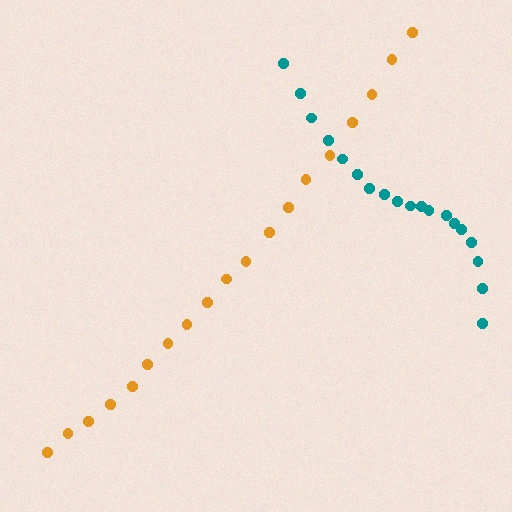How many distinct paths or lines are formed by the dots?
There are 2 distinct paths.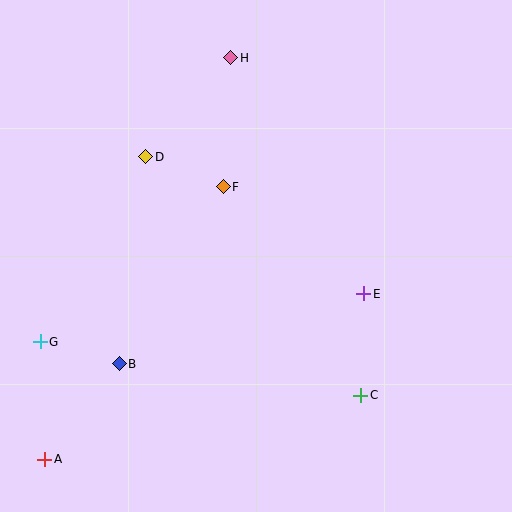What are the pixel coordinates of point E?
Point E is at (364, 294).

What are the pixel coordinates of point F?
Point F is at (223, 187).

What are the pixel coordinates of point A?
Point A is at (45, 459).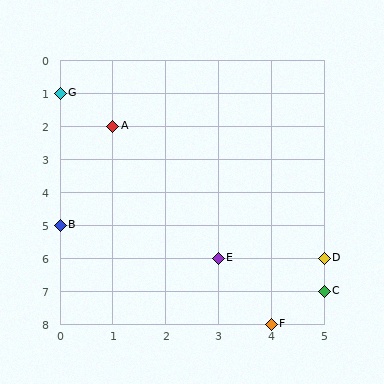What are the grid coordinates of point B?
Point B is at grid coordinates (0, 5).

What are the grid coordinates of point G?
Point G is at grid coordinates (0, 1).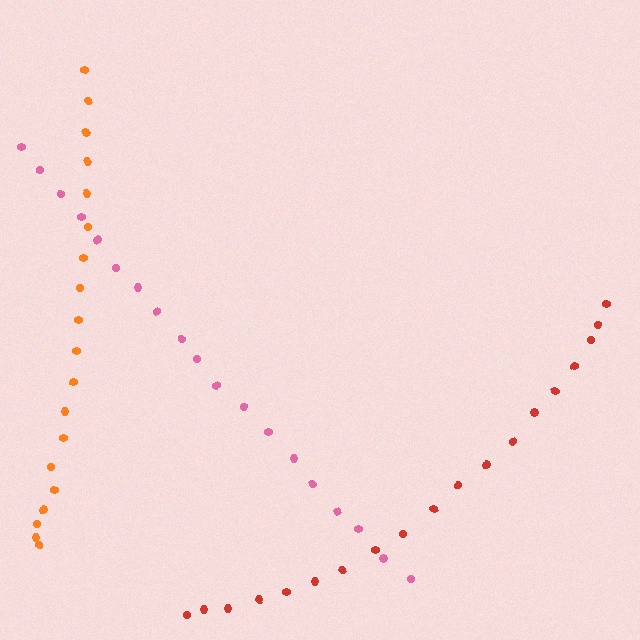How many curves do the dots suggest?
There are 3 distinct paths.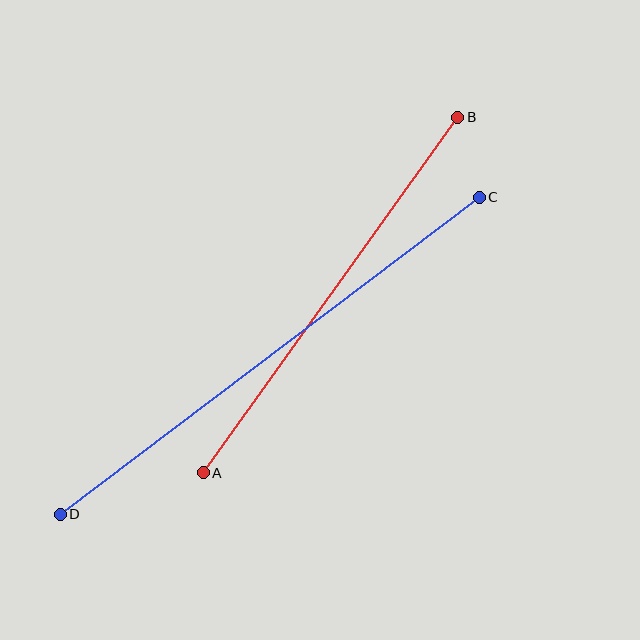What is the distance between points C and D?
The distance is approximately 525 pixels.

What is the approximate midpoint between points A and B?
The midpoint is at approximately (330, 295) pixels.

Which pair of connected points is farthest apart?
Points C and D are farthest apart.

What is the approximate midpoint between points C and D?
The midpoint is at approximately (270, 356) pixels.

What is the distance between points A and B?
The distance is approximately 437 pixels.